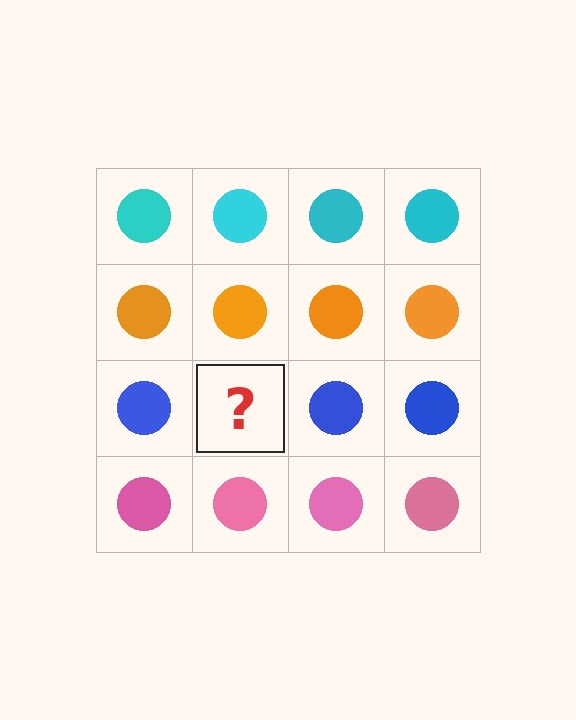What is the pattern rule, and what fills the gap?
The rule is that each row has a consistent color. The gap should be filled with a blue circle.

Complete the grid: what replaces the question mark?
The question mark should be replaced with a blue circle.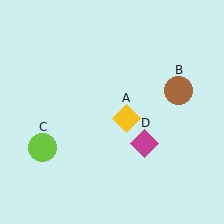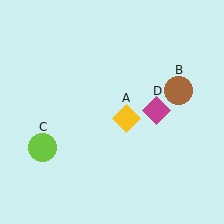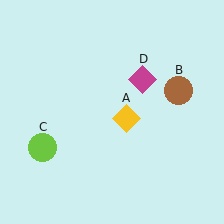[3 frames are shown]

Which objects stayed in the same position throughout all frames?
Yellow diamond (object A) and brown circle (object B) and lime circle (object C) remained stationary.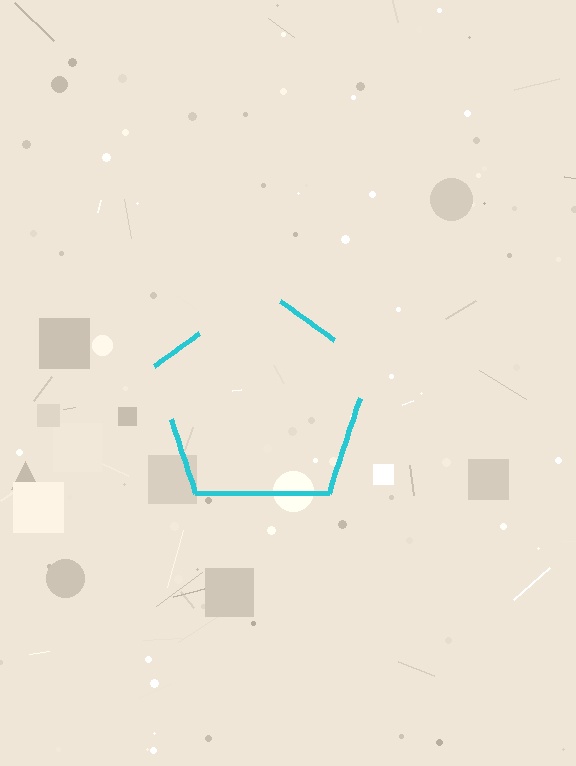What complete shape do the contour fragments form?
The contour fragments form a pentagon.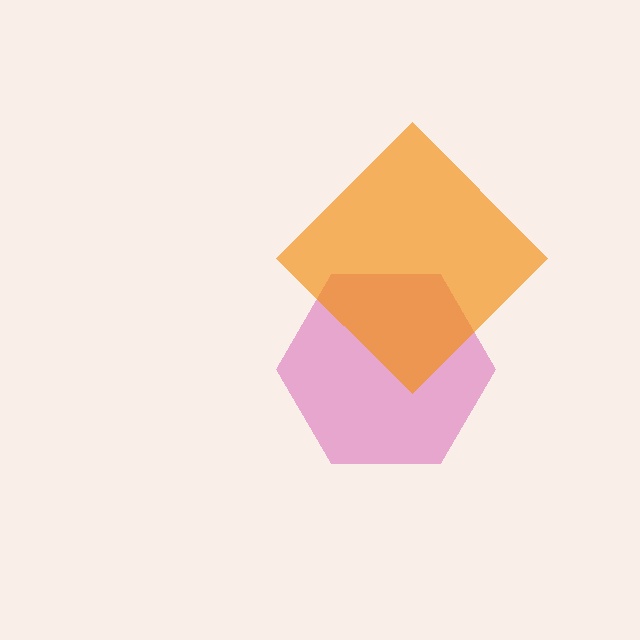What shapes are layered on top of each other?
The layered shapes are: a magenta hexagon, an orange diamond.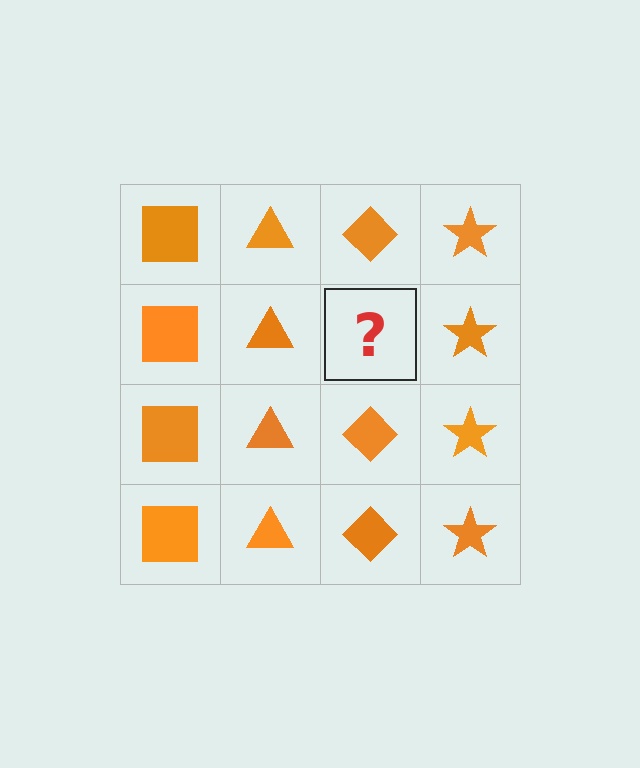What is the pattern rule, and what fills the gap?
The rule is that each column has a consistent shape. The gap should be filled with an orange diamond.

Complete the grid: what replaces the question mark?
The question mark should be replaced with an orange diamond.